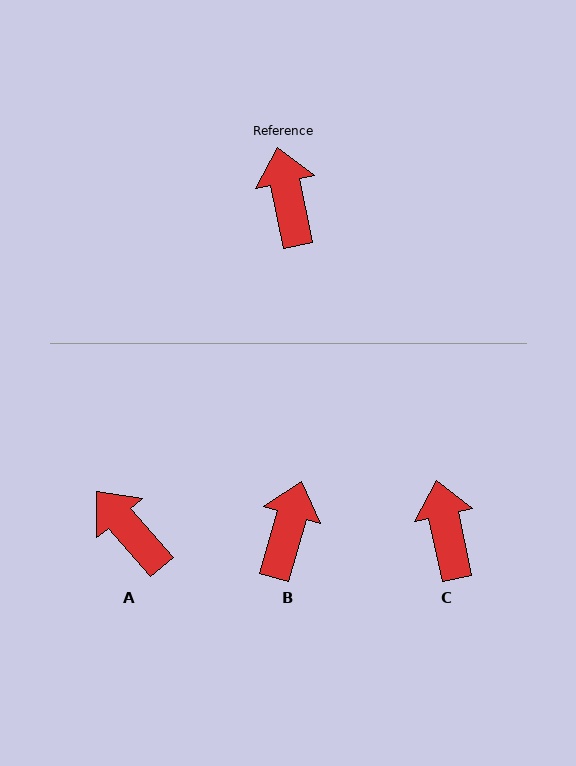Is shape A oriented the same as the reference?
No, it is off by about 29 degrees.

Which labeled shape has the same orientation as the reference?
C.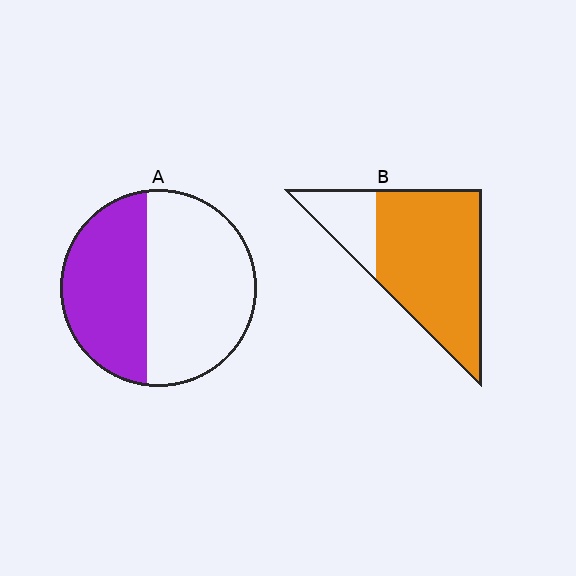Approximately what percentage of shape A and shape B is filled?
A is approximately 45% and B is approximately 80%.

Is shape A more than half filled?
No.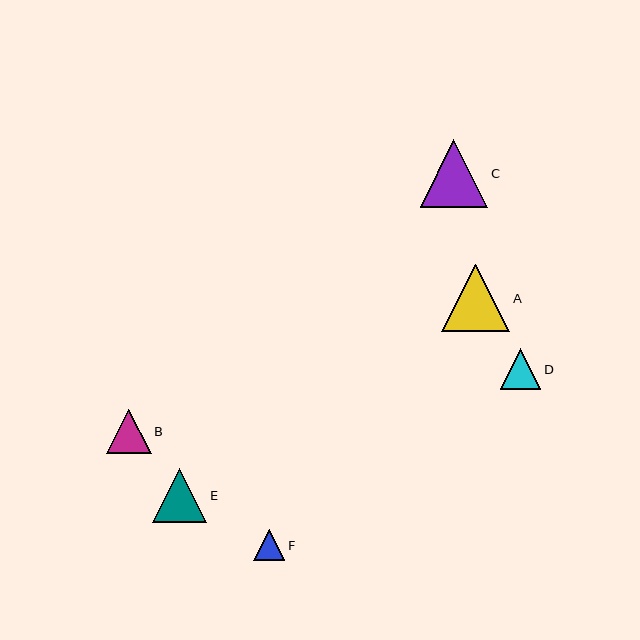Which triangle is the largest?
Triangle A is the largest with a size of approximately 68 pixels.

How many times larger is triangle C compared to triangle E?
Triangle C is approximately 1.2 times the size of triangle E.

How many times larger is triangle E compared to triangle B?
Triangle E is approximately 1.2 times the size of triangle B.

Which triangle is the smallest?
Triangle F is the smallest with a size of approximately 31 pixels.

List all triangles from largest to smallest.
From largest to smallest: A, C, E, B, D, F.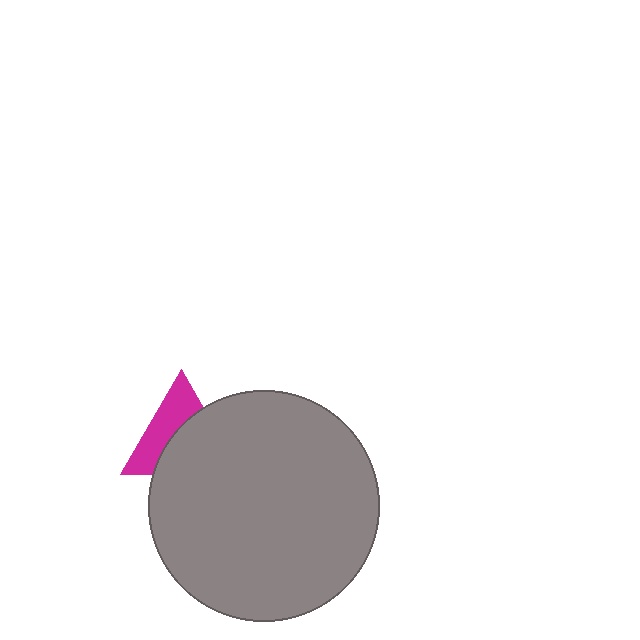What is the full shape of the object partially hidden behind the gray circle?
The partially hidden object is a magenta triangle.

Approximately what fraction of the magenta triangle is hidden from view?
Roughly 54% of the magenta triangle is hidden behind the gray circle.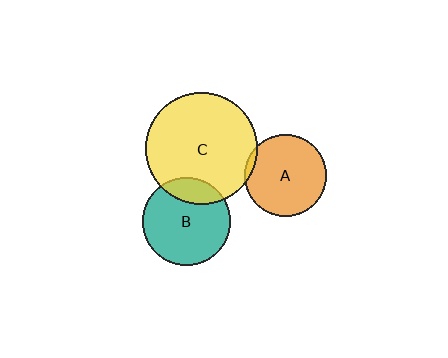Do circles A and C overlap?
Yes.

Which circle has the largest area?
Circle C (yellow).